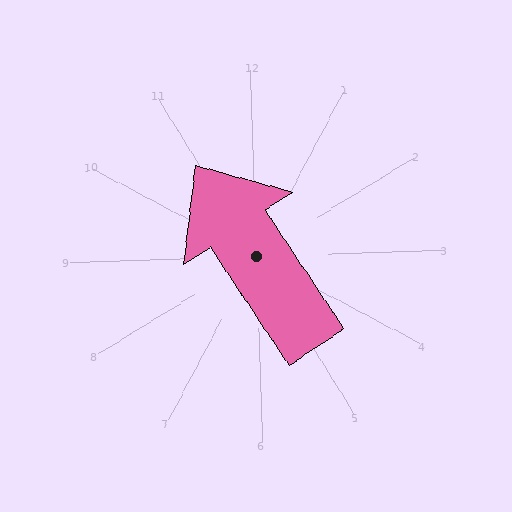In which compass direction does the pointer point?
Northwest.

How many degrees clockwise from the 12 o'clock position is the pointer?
Approximately 328 degrees.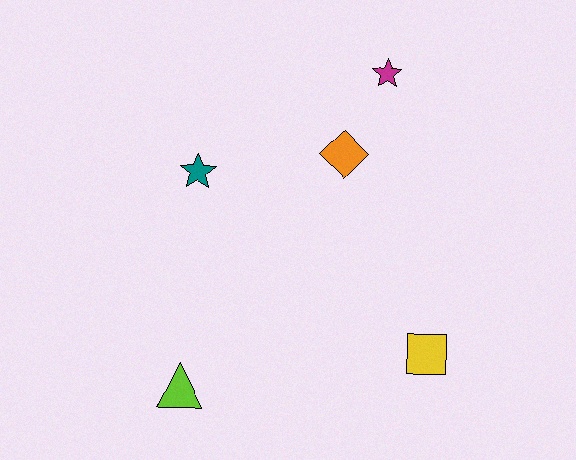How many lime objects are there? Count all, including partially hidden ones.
There is 1 lime object.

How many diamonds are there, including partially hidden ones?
There is 1 diamond.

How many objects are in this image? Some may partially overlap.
There are 5 objects.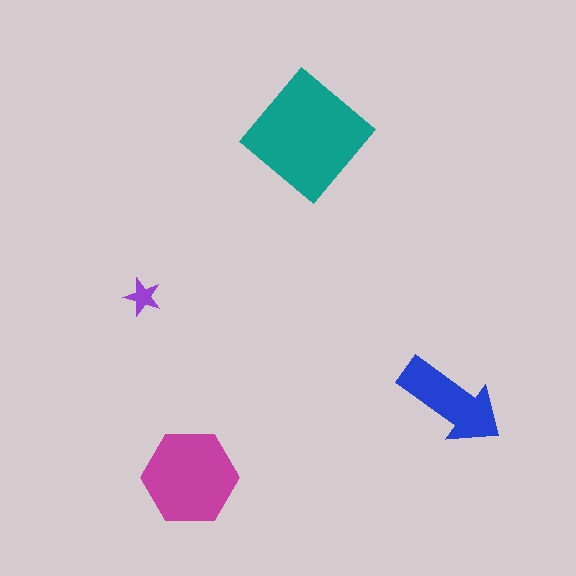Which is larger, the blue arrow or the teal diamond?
The teal diamond.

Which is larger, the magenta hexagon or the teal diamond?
The teal diamond.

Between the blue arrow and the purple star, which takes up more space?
The blue arrow.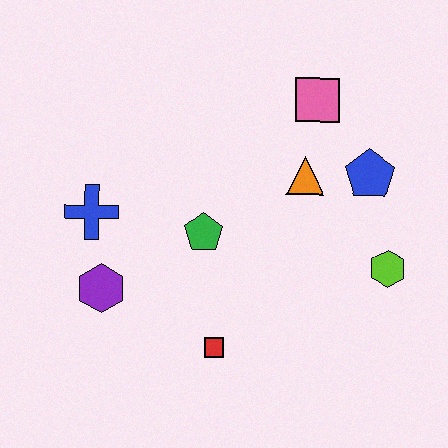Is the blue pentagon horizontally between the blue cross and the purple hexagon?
No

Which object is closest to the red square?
The green pentagon is closest to the red square.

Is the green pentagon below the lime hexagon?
No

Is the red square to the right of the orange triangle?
No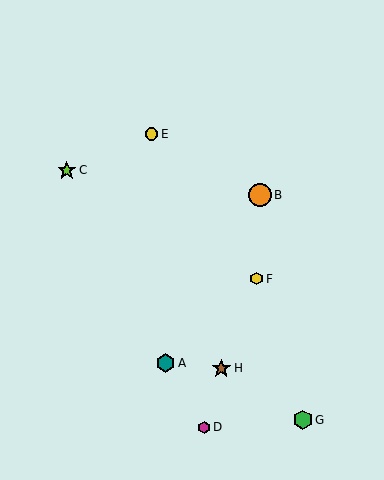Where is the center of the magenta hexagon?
The center of the magenta hexagon is at (204, 427).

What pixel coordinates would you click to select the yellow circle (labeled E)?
Click at (151, 134) to select the yellow circle E.